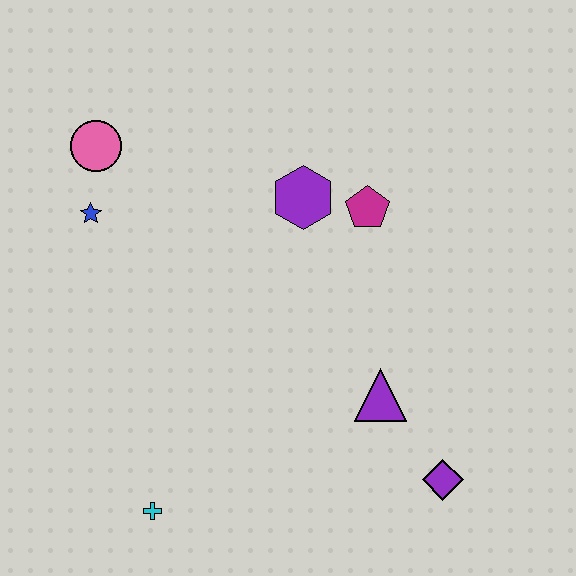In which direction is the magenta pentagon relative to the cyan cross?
The magenta pentagon is above the cyan cross.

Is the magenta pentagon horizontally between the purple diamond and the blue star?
Yes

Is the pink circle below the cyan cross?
No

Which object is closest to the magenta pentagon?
The purple hexagon is closest to the magenta pentagon.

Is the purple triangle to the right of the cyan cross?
Yes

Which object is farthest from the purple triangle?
The pink circle is farthest from the purple triangle.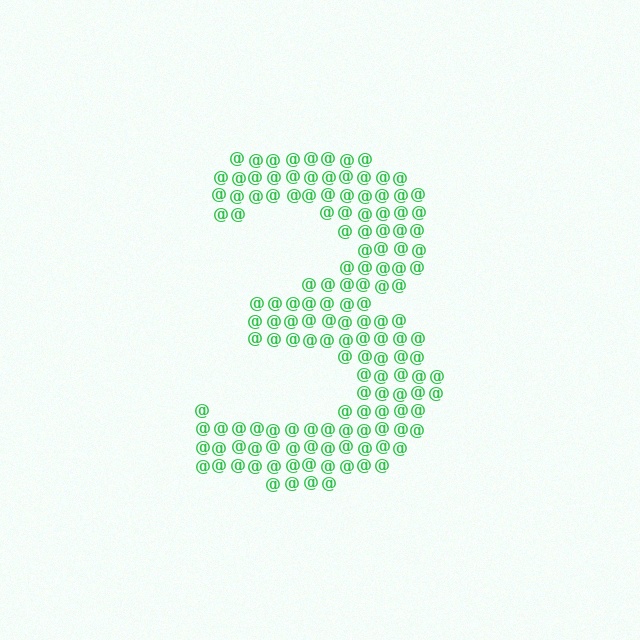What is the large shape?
The large shape is the digit 3.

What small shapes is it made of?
It is made of small at signs.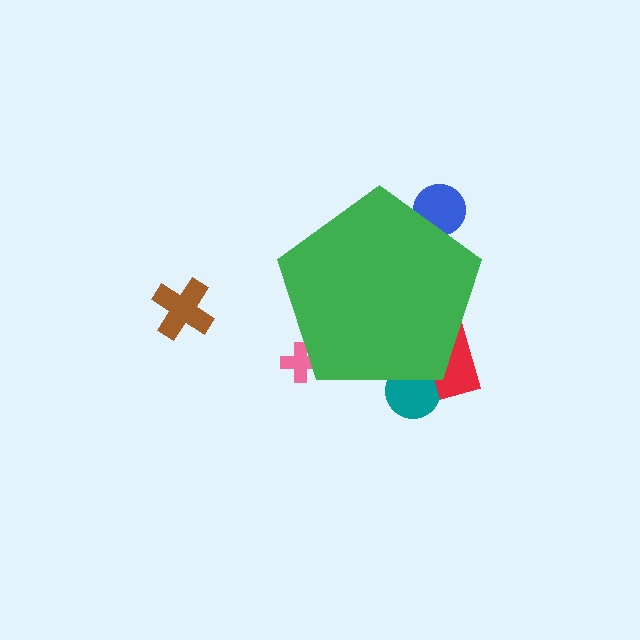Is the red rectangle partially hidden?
Yes, the red rectangle is partially hidden behind the green pentagon.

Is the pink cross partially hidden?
Yes, the pink cross is partially hidden behind the green pentagon.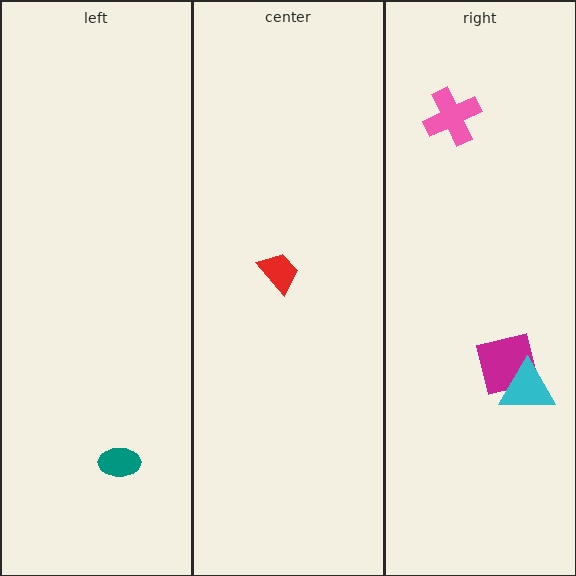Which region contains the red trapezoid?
The center region.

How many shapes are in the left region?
1.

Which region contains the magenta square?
The right region.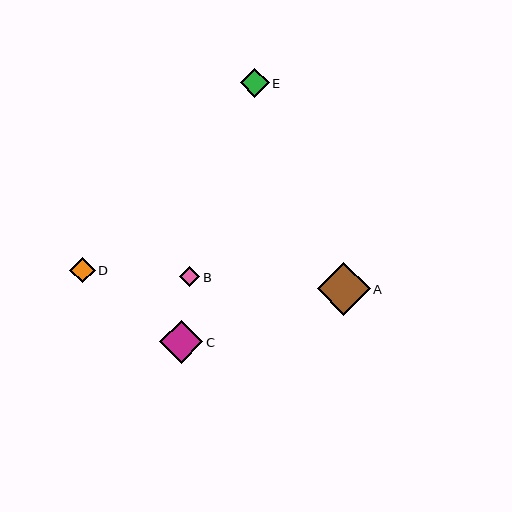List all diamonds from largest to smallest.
From largest to smallest: A, C, E, D, B.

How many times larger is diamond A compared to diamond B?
Diamond A is approximately 2.7 times the size of diamond B.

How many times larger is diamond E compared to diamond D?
Diamond E is approximately 1.1 times the size of diamond D.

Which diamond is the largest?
Diamond A is the largest with a size of approximately 53 pixels.